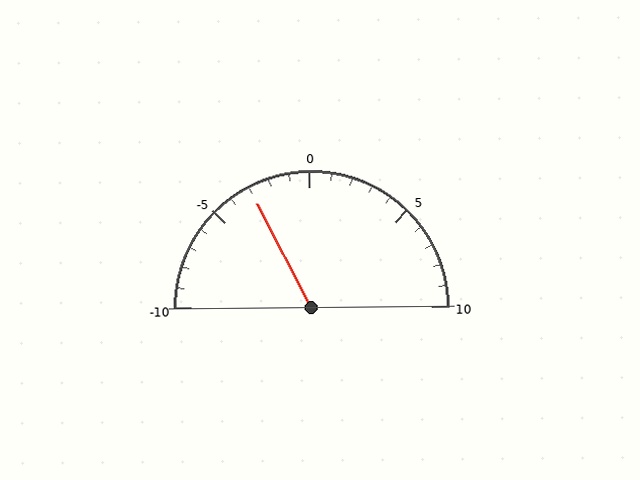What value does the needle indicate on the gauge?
The needle indicates approximately -3.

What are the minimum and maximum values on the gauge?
The gauge ranges from -10 to 10.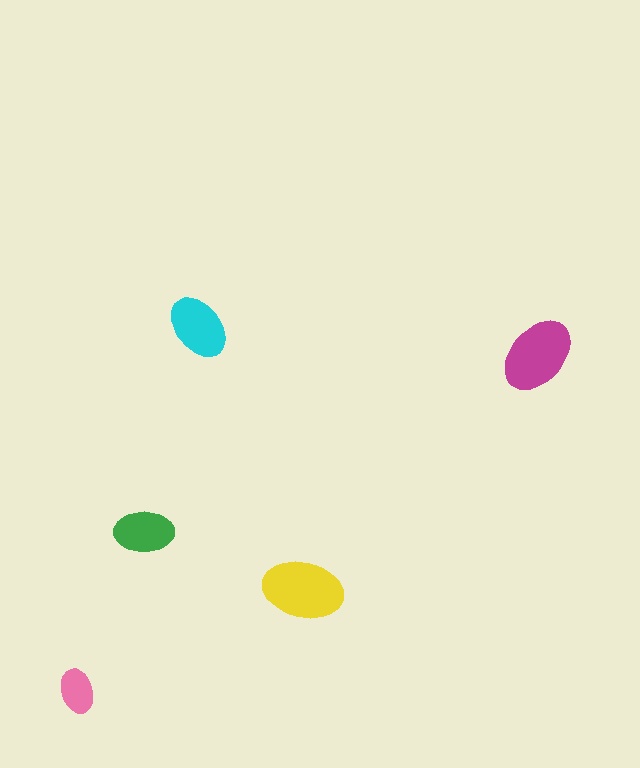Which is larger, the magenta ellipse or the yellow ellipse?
The yellow one.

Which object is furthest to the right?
The magenta ellipse is rightmost.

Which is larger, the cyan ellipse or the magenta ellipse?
The magenta one.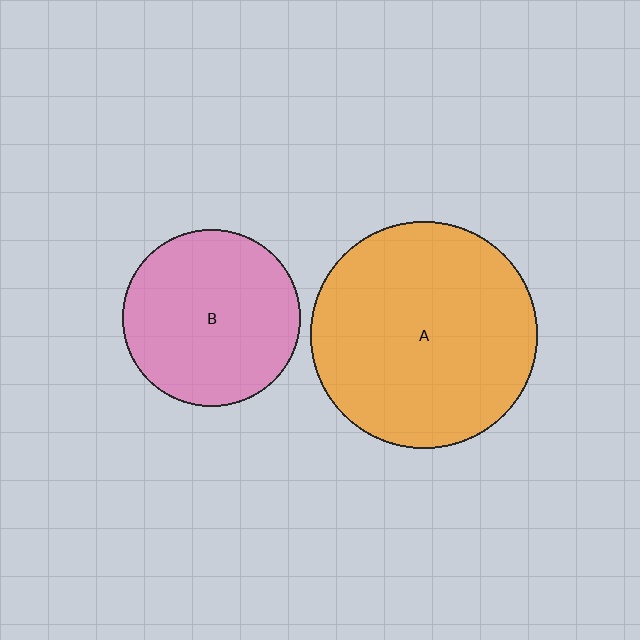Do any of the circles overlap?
No, none of the circles overlap.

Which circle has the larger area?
Circle A (orange).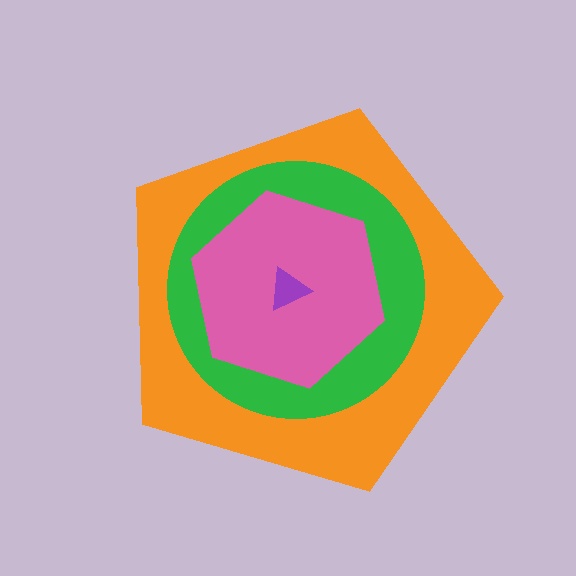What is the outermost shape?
The orange pentagon.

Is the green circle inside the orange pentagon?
Yes.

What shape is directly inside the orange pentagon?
The green circle.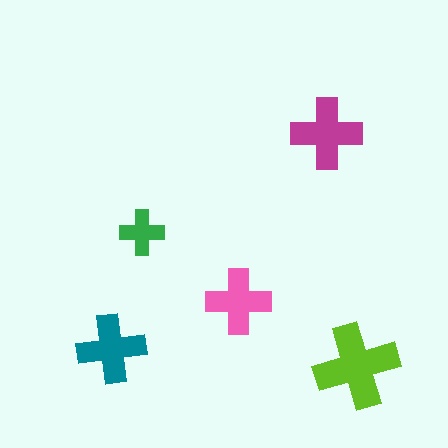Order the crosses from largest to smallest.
the lime one, the magenta one, the teal one, the pink one, the green one.